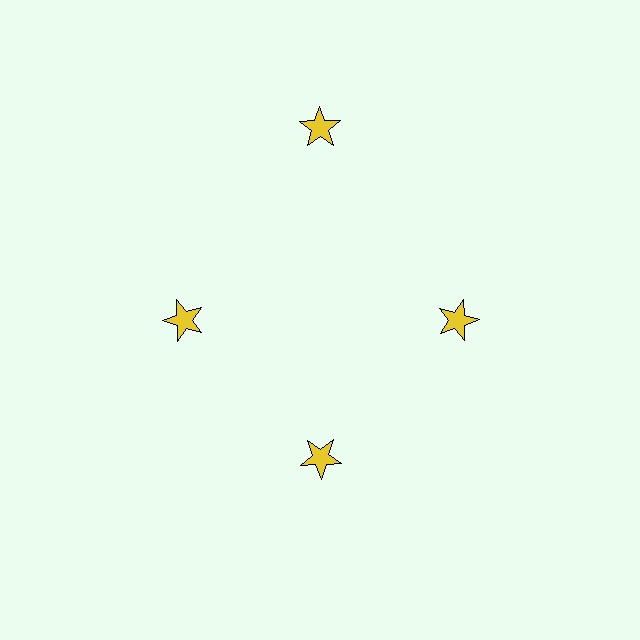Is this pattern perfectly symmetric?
No. The 4 yellow stars are arranged in a ring, but one element near the 12 o'clock position is pushed outward from the center, breaking the 4-fold rotational symmetry.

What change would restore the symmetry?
The symmetry would be restored by moving it inward, back onto the ring so that all 4 stars sit at equal angles and equal distance from the center.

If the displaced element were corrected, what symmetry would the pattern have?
It would have 4-fold rotational symmetry — the pattern would map onto itself every 90 degrees.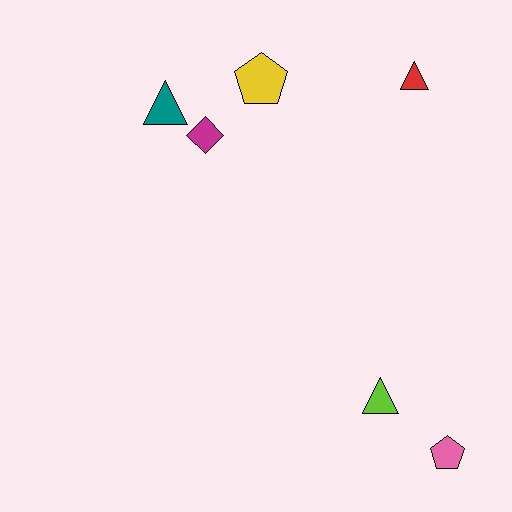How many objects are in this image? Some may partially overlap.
There are 6 objects.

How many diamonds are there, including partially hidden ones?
There is 1 diamond.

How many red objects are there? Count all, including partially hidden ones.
There is 1 red object.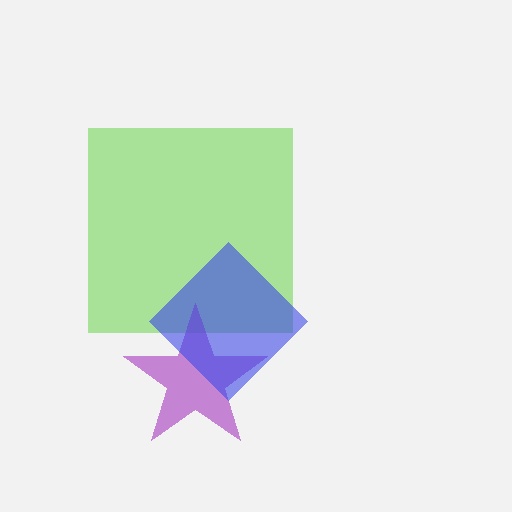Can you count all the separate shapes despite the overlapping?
Yes, there are 3 separate shapes.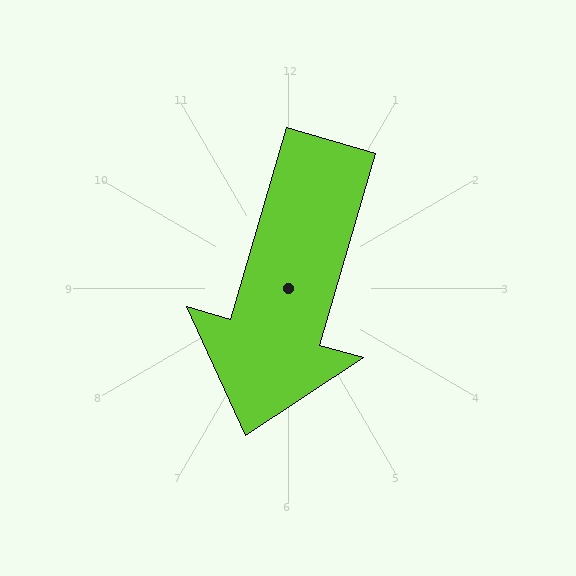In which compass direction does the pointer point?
South.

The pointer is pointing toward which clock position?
Roughly 7 o'clock.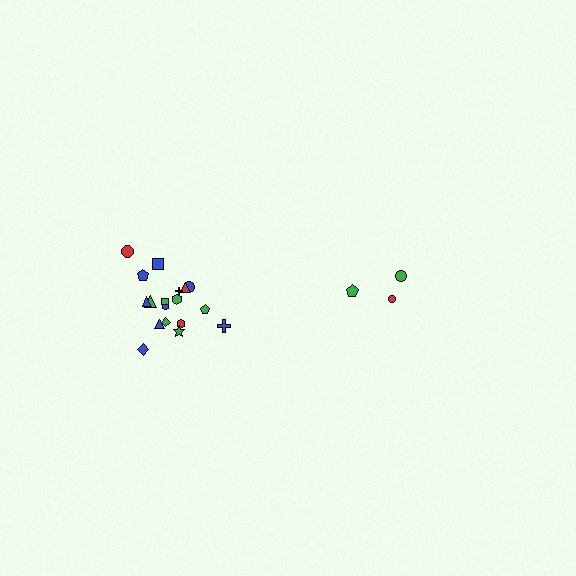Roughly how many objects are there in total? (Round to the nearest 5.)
Roughly 20 objects in total.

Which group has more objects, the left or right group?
The left group.